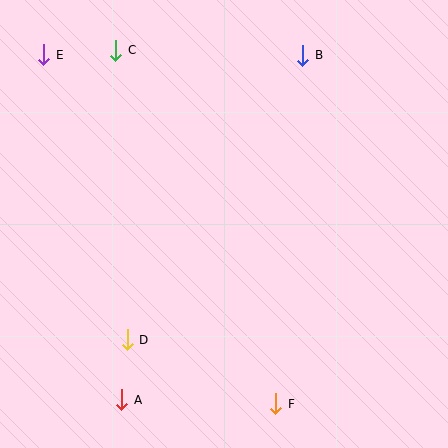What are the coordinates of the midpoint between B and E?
The midpoint between B and E is at (173, 55).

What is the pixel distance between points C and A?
The distance between C and A is 350 pixels.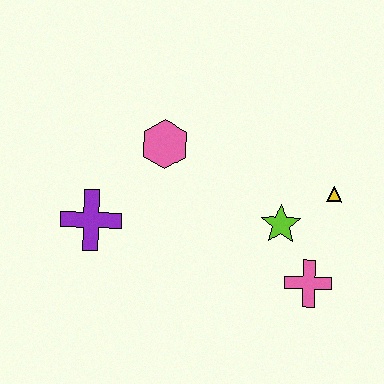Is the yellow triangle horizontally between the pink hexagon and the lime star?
No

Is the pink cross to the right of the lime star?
Yes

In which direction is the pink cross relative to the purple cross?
The pink cross is to the right of the purple cross.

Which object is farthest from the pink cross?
The purple cross is farthest from the pink cross.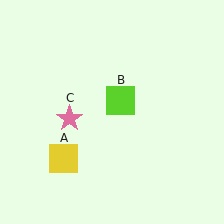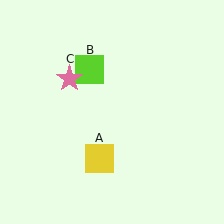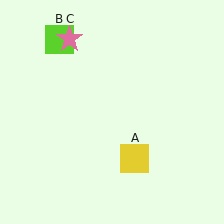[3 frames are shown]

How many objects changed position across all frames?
3 objects changed position: yellow square (object A), lime square (object B), pink star (object C).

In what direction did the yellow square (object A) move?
The yellow square (object A) moved right.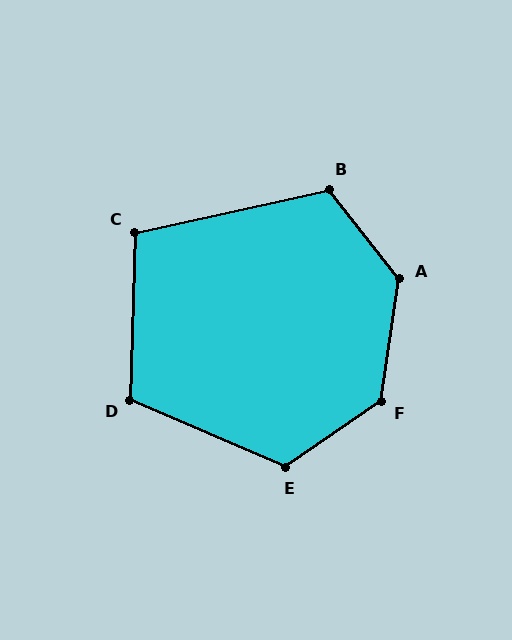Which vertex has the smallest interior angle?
C, at approximately 104 degrees.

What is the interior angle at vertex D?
Approximately 112 degrees (obtuse).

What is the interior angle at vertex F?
Approximately 133 degrees (obtuse).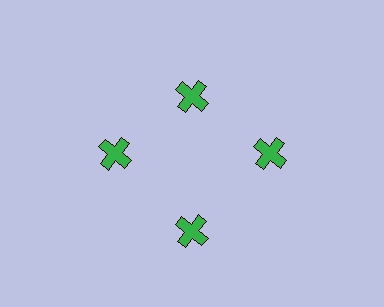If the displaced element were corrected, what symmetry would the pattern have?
It would have 4-fold rotational symmetry — the pattern would map onto itself every 90 degrees.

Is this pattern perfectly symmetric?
No. The 4 green crosses are arranged in a ring, but one element near the 12 o'clock position is pulled inward toward the center, breaking the 4-fold rotational symmetry.